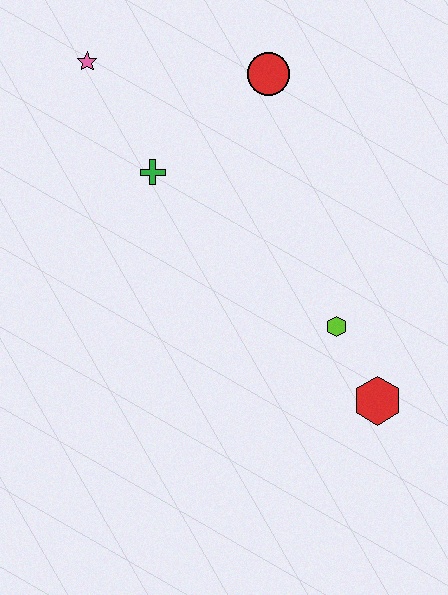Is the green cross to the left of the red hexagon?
Yes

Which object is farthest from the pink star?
The red hexagon is farthest from the pink star.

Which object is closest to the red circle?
The green cross is closest to the red circle.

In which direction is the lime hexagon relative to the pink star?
The lime hexagon is below the pink star.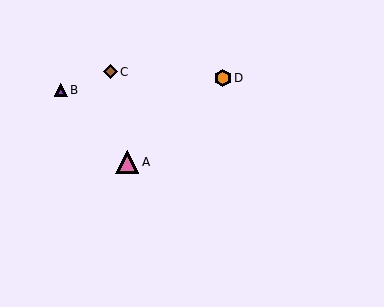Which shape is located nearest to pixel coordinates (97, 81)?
The brown diamond (labeled C) at (110, 72) is nearest to that location.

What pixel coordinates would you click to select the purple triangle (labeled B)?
Click at (61, 90) to select the purple triangle B.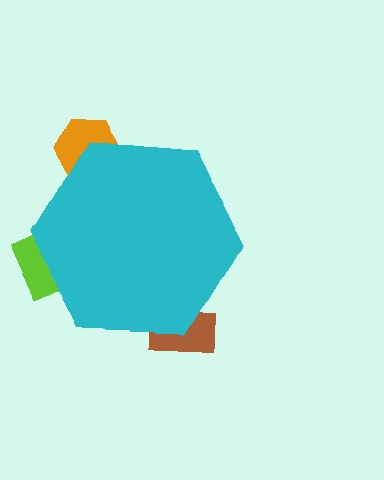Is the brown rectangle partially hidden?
Yes, the brown rectangle is partially hidden behind the cyan hexagon.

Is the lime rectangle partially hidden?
Yes, the lime rectangle is partially hidden behind the cyan hexagon.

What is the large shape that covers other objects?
A cyan hexagon.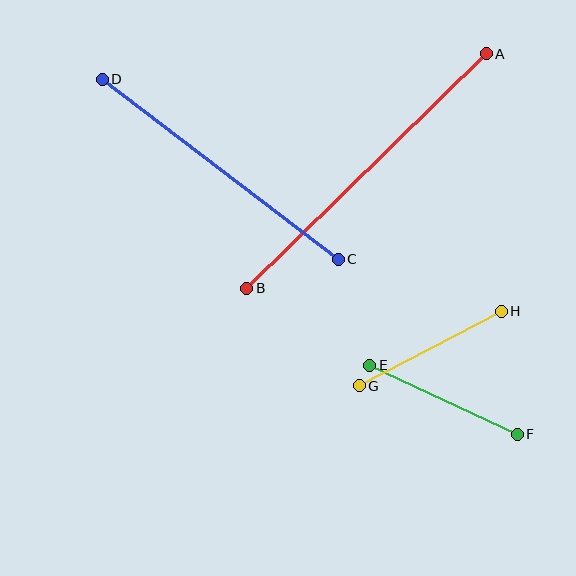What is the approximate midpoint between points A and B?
The midpoint is at approximately (366, 171) pixels.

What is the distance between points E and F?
The distance is approximately 163 pixels.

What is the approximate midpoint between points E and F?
The midpoint is at approximately (444, 400) pixels.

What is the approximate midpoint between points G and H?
The midpoint is at approximately (430, 348) pixels.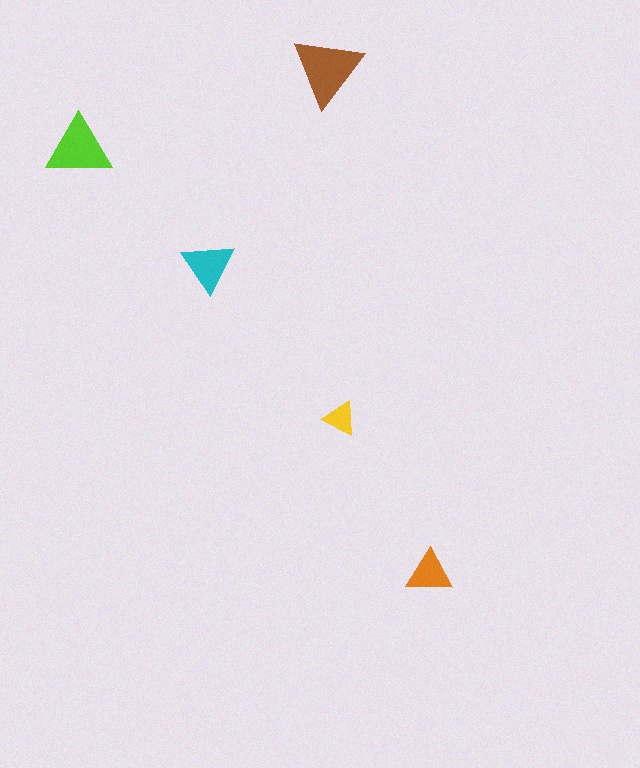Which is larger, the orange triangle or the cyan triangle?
The cyan one.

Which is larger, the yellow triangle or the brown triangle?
The brown one.